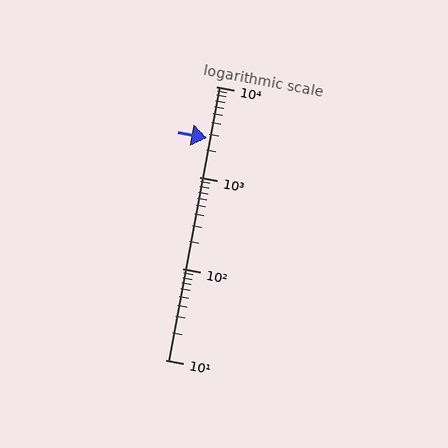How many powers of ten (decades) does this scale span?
The scale spans 3 decades, from 10 to 10000.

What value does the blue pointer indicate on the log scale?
The pointer indicates approximately 2700.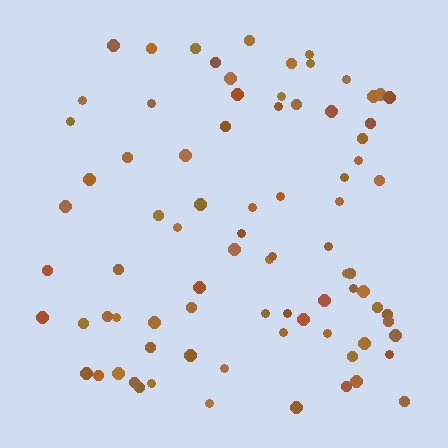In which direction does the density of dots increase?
From left to right, with the right side densest.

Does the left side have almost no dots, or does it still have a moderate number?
Still a moderate number, just noticeably fewer than the right.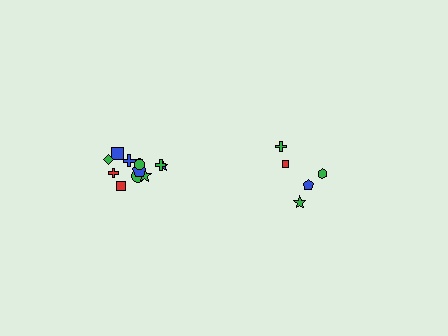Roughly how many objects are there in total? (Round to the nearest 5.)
Roughly 15 objects in total.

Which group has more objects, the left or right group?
The left group.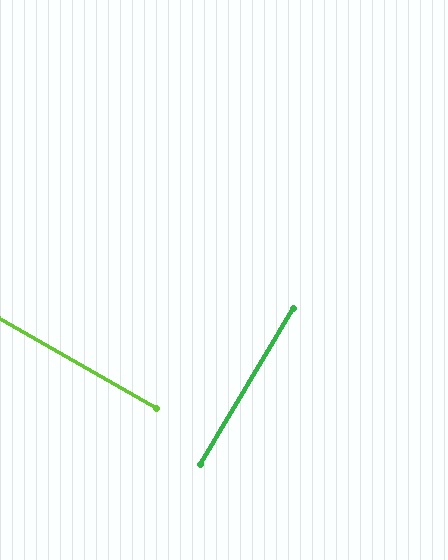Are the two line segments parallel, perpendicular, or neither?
Perpendicular — they meet at approximately 89°.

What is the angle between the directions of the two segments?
Approximately 89 degrees.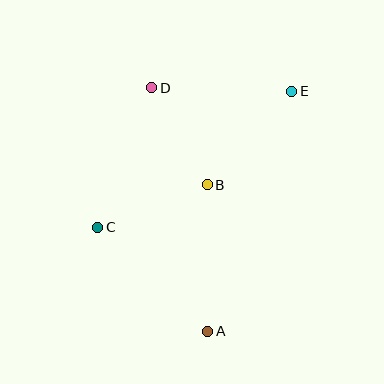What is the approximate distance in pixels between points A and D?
The distance between A and D is approximately 250 pixels.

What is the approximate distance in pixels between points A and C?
The distance between A and C is approximately 151 pixels.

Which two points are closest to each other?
Points B and D are closest to each other.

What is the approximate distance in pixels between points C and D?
The distance between C and D is approximately 149 pixels.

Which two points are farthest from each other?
Points A and E are farthest from each other.